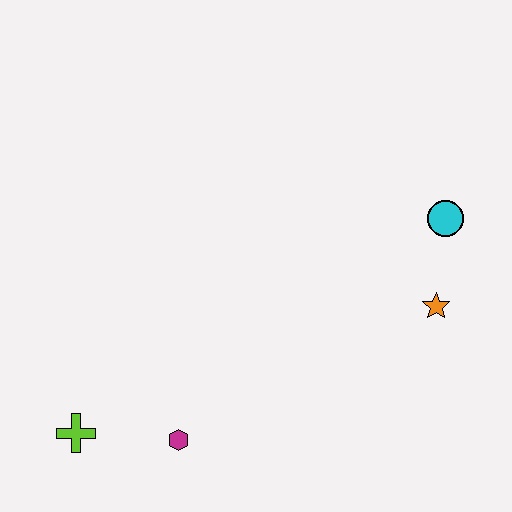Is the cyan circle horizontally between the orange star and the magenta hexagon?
No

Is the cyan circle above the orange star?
Yes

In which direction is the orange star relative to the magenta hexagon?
The orange star is to the right of the magenta hexagon.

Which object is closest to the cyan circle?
The orange star is closest to the cyan circle.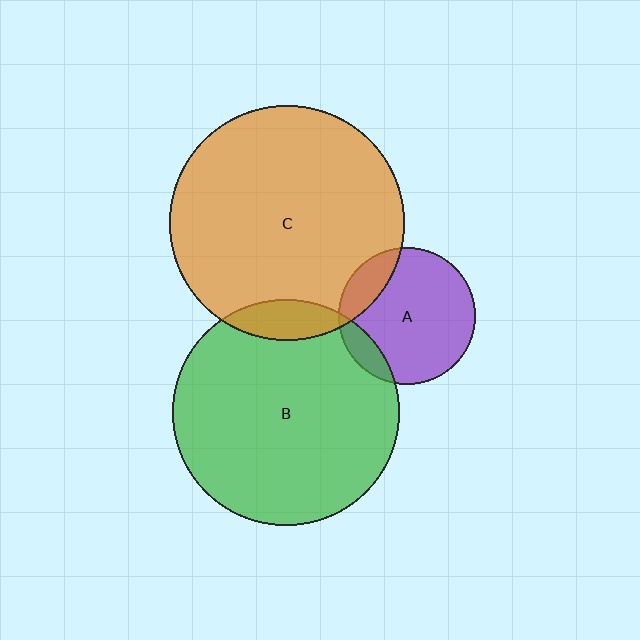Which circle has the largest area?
Circle C (orange).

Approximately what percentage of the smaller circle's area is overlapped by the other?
Approximately 10%.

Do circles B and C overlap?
Yes.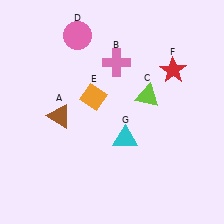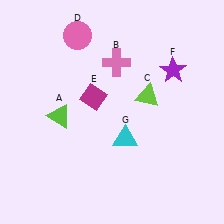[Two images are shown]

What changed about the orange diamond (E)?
In Image 1, E is orange. In Image 2, it changed to magenta.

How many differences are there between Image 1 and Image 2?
There are 3 differences between the two images.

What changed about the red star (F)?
In Image 1, F is red. In Image 2, it changed to purple.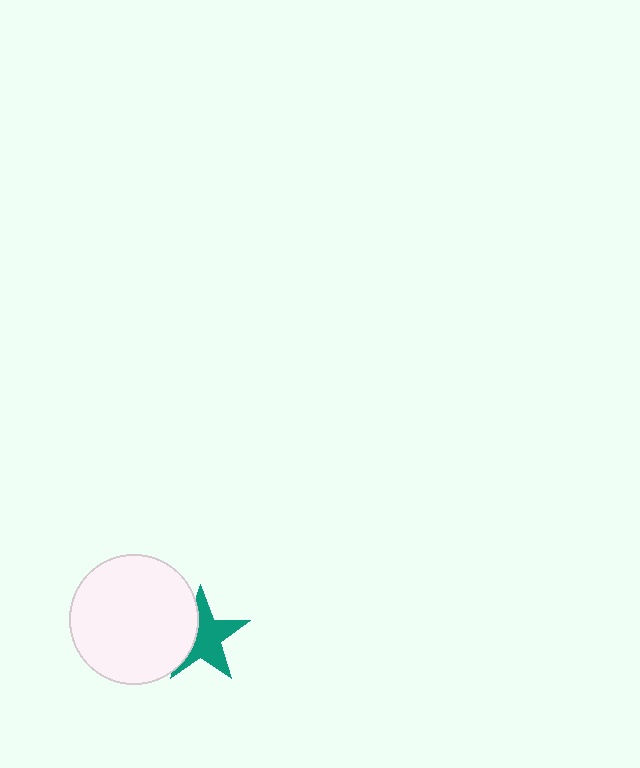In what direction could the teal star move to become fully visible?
The teal star could move right. That would shift it out from behind the white circle entirely.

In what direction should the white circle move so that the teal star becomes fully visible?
The white circle should move left. That is the shortest direction to clear the overlap and leave the teal star fully visible.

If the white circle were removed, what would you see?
You would see the complete teal star.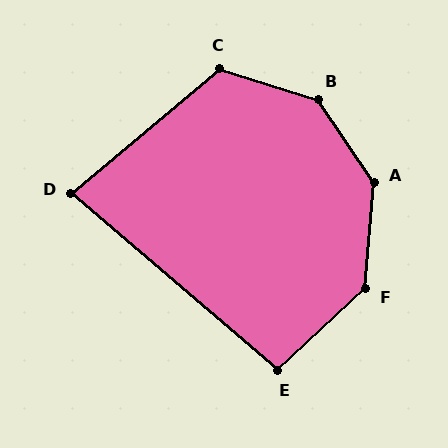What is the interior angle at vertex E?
Approximately 97 degrees (obtuse).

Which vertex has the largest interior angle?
B, at approximately 142 degrees.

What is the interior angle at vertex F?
Approximately 137 degrees (obtuse).